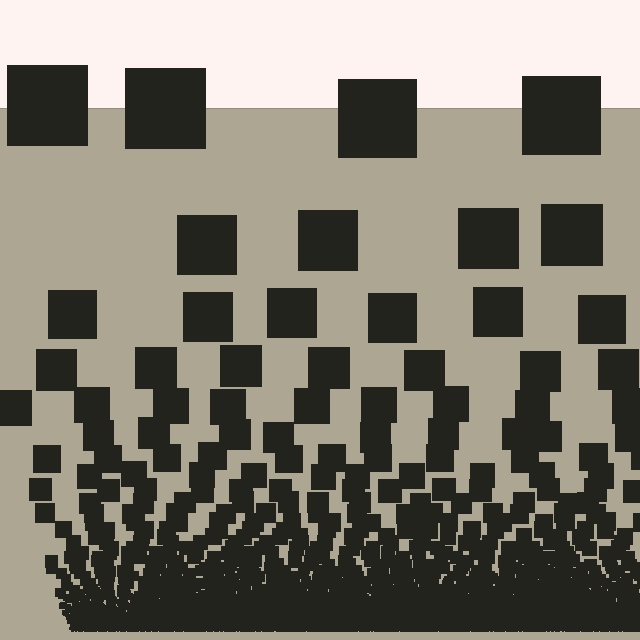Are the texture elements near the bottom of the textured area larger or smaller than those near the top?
Smaller. The gradient is inverted — elements near the bottom are smaller and denser.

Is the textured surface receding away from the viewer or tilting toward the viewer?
The surface appears to tilt toward the viewer. Texture elements get larger and sparser toward the top.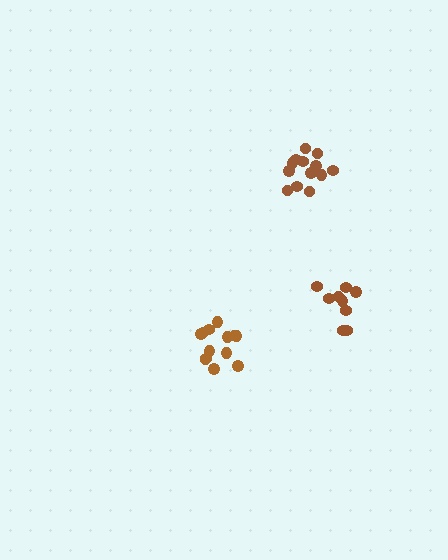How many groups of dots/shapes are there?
There are 3 groups.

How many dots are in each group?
Group 1: 13 dots, Group 2: 13 dots, Group 3: 9 dots (35 total).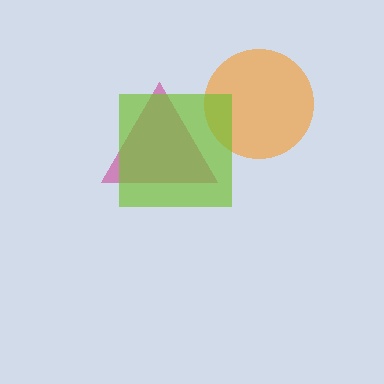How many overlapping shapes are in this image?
There are 3 overlapping shapes in the image.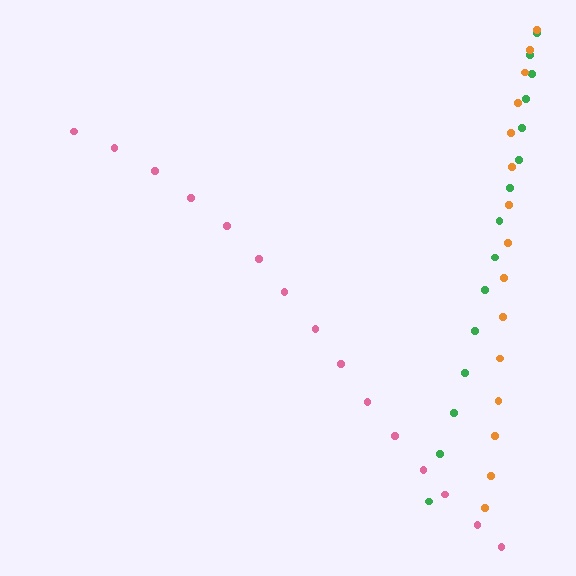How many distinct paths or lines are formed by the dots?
There are 3 distinct paths.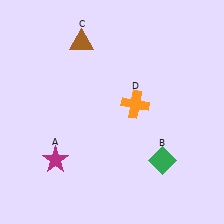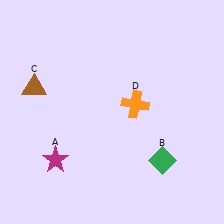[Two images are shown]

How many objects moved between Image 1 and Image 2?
1 object moved between the two images.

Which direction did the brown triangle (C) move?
The brown triangle (C) moved left.